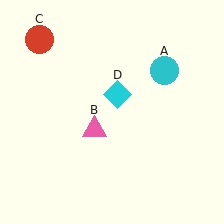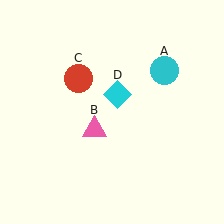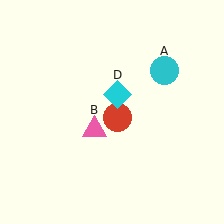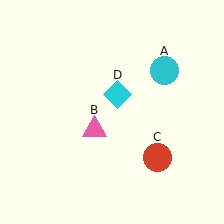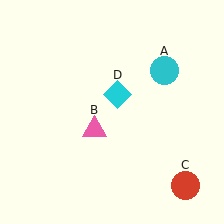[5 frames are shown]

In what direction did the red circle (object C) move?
The red circle (object C) moved down and to the right.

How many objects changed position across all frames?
1 object changed position: red circle (object C).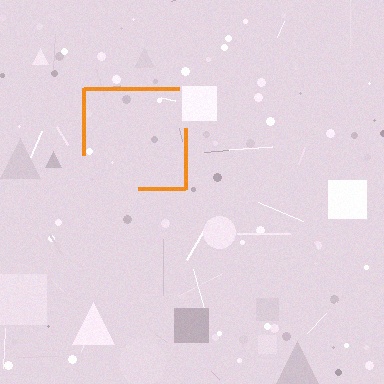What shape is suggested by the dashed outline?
The dashed outline suggests a square.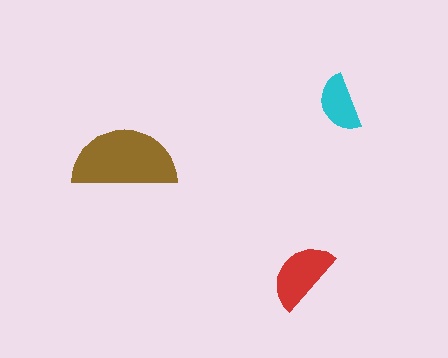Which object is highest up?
The cyan semicircle is topmost.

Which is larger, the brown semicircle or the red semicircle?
The brown one.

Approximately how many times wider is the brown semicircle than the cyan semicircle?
About 2 times wider.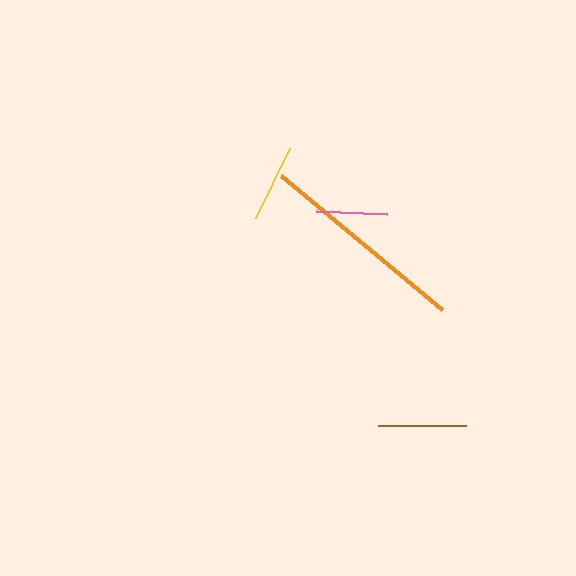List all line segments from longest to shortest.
From longest to shortest: orange, brown, yellow, pink.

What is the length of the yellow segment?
The yellow segment is approximately 78 pixels long.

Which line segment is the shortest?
The pink line is the shortest at approximately 72 pixels.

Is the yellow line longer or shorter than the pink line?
The yellow line is longer than the pink line.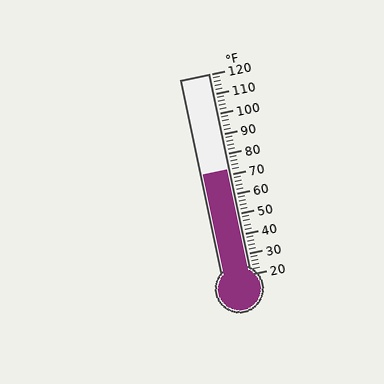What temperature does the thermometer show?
The thermometer shows approximately 72°F.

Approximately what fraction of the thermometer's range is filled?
The thermometer is filled to approximately 50% of its range.